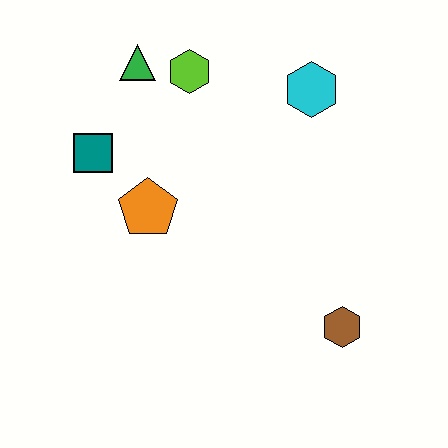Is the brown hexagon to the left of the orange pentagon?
No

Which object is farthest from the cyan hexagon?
The brown hexagon is farthest from the cyan hexagon.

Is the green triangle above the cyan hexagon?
Yes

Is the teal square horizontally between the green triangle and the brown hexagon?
No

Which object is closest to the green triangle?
The lime hexagon is closest to the green triangle.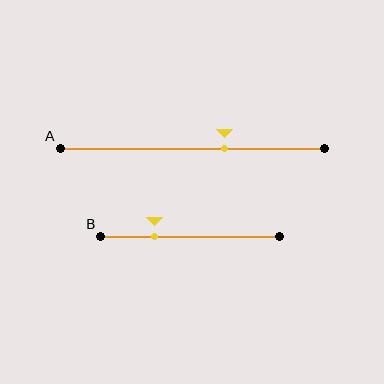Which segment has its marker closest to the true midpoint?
Segment A has its marker closest to the true midpoint.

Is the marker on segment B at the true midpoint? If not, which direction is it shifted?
No, the marker on segment B is shifted to the left by about 20% of the segment length.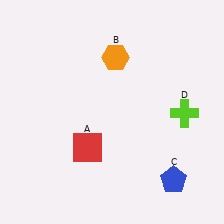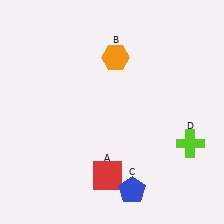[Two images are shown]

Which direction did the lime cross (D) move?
The lime cross (D) moved down.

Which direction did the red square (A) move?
The red square (A) moved down.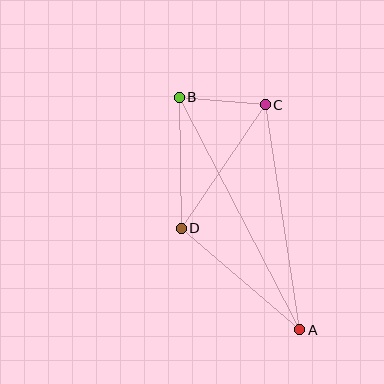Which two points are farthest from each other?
Points A and B are farthest from each other.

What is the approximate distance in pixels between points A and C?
The distance between A and C is approximately 228 pixels.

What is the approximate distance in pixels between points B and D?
The distance between B and D is approximately 131 pixels.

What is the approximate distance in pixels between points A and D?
The distance between A and D is approximately 156 pixels.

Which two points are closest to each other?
Points B and C are closest to each other.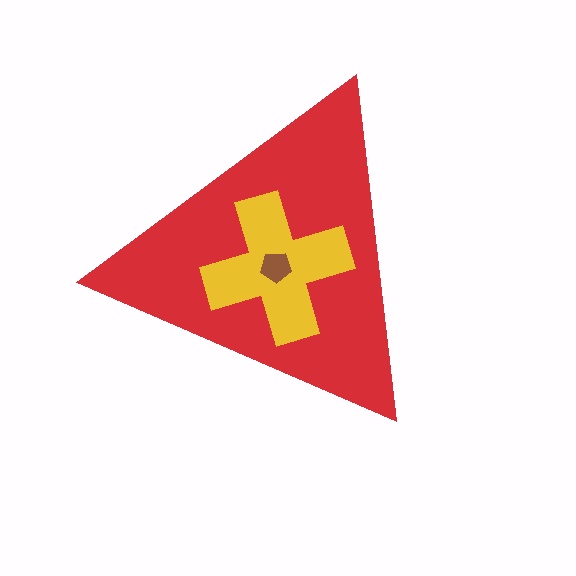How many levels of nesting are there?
3.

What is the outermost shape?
The red triangle.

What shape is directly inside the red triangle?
The yellow cross.